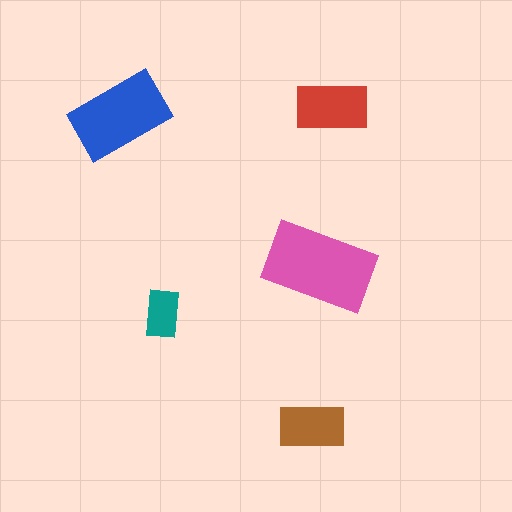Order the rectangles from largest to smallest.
the pink one, the blue one, the red one, the brown one, the teal one.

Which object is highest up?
The red rectangle is topmost.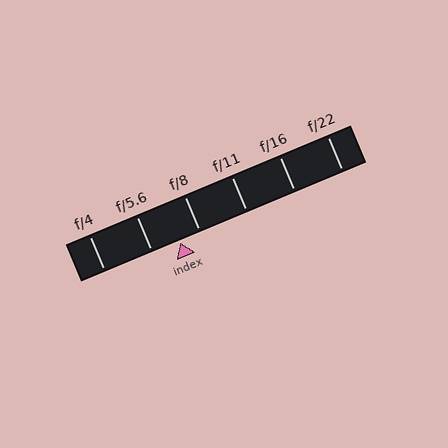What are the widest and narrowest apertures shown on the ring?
The widest aperture shown is f/4 and the narrowest is f/22.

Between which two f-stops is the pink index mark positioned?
The index mark is between f/5.6 and f/8.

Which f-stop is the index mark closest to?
The index mark is closest to f/8.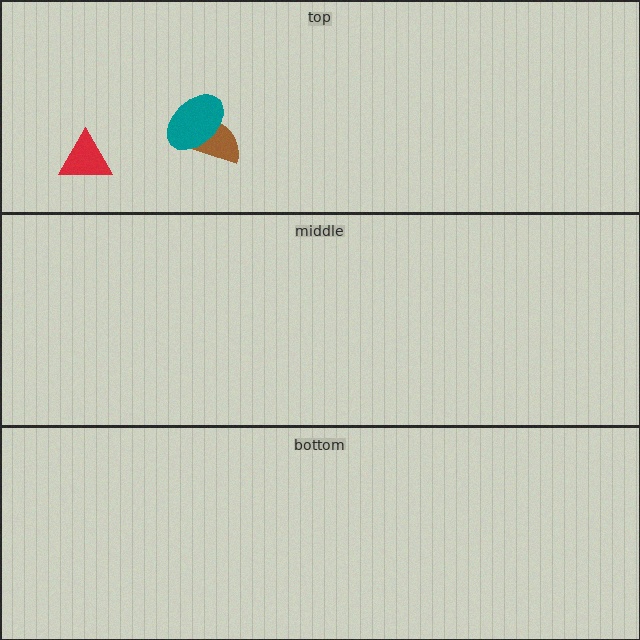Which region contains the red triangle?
The top region.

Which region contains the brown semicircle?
The top region.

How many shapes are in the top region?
3.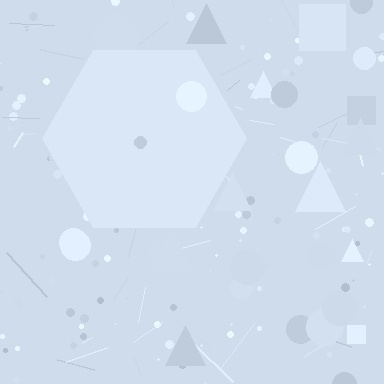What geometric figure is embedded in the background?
A hexagon is embedded in the background.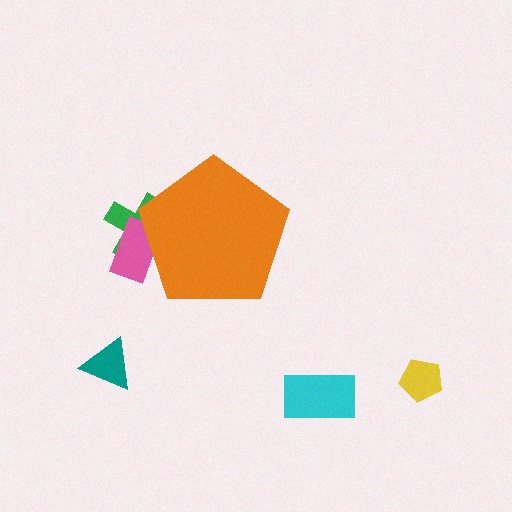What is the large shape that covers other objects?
An orange pentagon.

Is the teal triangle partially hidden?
No, the teal triangle is fully visible.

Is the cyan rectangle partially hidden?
No, the cyan rectangle is fully visible.